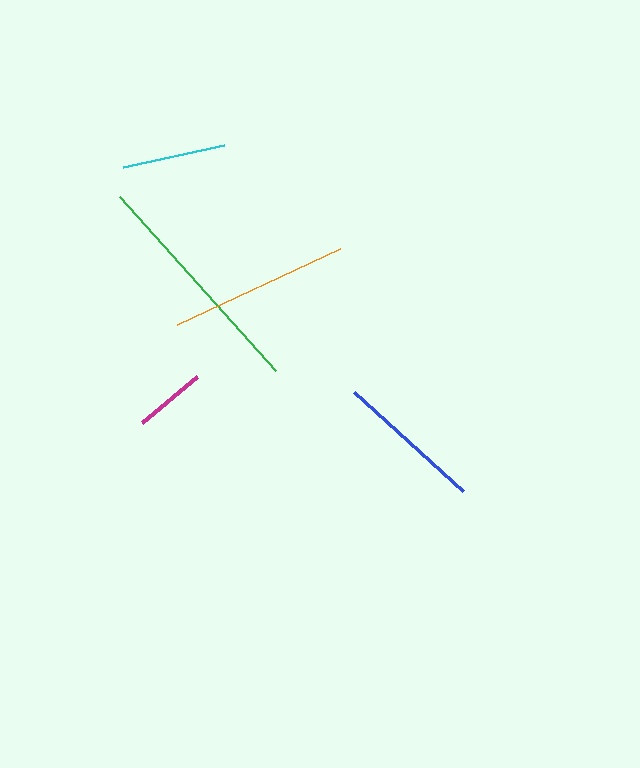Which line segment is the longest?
The green line is the longest at approximately 234 pixels.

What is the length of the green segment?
The green segment is approximately 234 pixels long.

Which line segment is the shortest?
The magenta line is the shortest at approximately 72 pixels.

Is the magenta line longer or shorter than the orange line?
The orange line is longer than the magenta line.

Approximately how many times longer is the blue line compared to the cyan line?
The blue line is approximately 1.4 times the length of the cyan line.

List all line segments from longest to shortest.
From longest to shortest: green, orange, blue, cyan, magenta.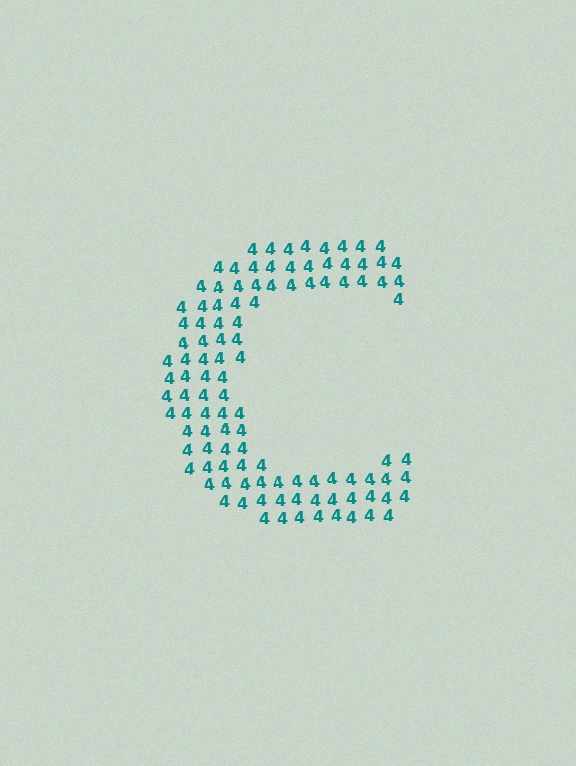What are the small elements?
The small elements are digit 4's.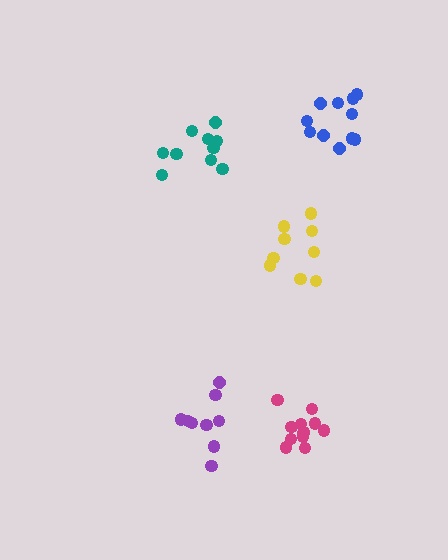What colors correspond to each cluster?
The clusters are colored: magenta, teal, yellow, blue, purple.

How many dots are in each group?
Group 1: 12 dots, Group 2: 10 dots, Group 3: 9 dots, Group 4: 11 dots, Group 5: 9 dots (51 total).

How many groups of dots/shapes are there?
There are 5 groups.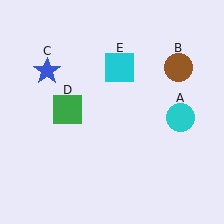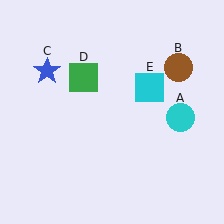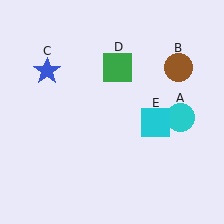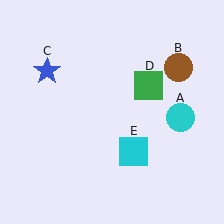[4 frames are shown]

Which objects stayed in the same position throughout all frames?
Cyan circle (object A) and brown circle (object B) and blue star (object C) remained stationary.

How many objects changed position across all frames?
2 objects changed position: green square (object D), cyan square (object E).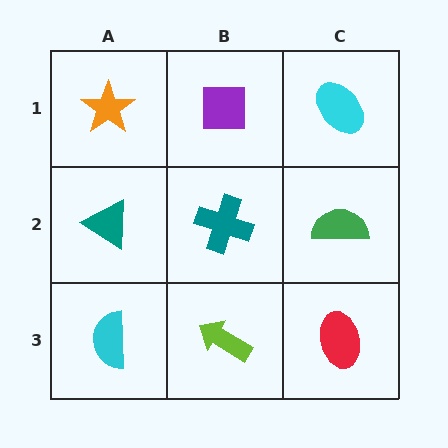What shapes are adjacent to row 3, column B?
A teal cross (row 2, column B), a cyan semicircle (row 3, column A), a red ellipse (row 3, column C).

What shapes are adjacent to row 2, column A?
An orange star (row 1, column A), a cyan semicircle (row 3, column A), a teal cross (row 2, column B).